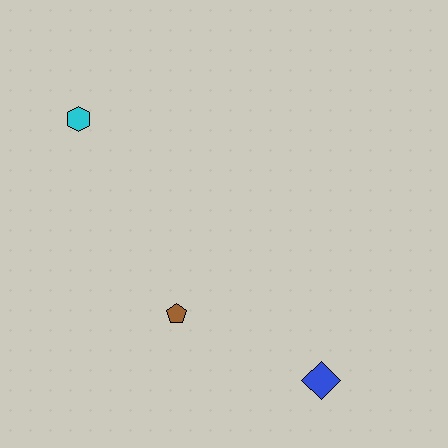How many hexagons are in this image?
There is 1 hexagon.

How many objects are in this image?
There are 3 objects.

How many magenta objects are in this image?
There are no magenta objects.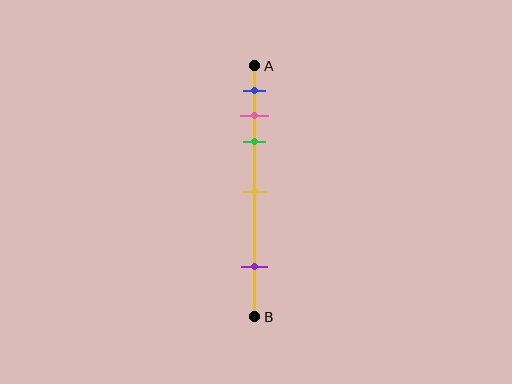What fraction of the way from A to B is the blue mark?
The blue mark is approximately 10% (0.1) of the way from A to B.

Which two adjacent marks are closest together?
The pink and green marks are the closest adjacent pair.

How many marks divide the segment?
There are 5 marks dividing the segment.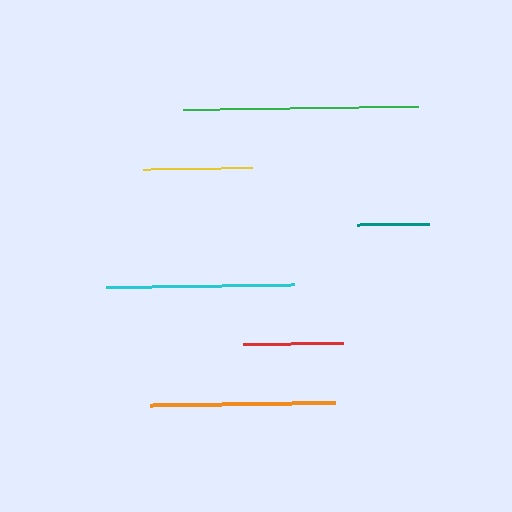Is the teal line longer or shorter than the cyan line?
The cyan line is longer than the teal line.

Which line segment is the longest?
The green line is the longest at approximately 235 pixels.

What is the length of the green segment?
The green segment is approximately 235 pixels long.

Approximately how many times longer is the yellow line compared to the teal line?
The yellow line is approximately 1.5 times the length of the teal line.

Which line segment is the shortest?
The teal line is the shortest at approximately 72 pixels.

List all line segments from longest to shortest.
From longest to shortest: green, cyan, orange, yellow, red, teal.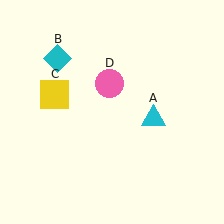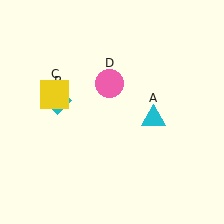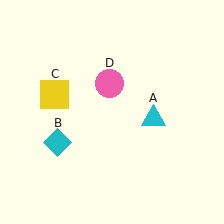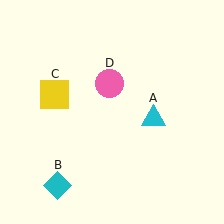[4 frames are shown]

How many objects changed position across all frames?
1 object changed position: cyan diamond (object B).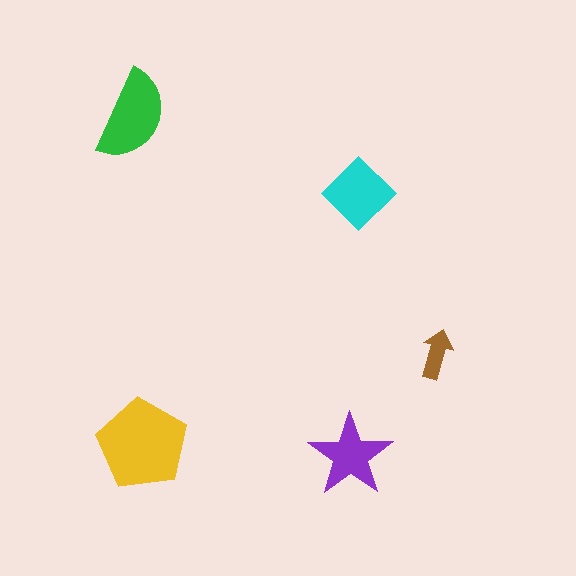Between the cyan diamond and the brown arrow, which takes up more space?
The cyan diamond.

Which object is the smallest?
The brown arrow.